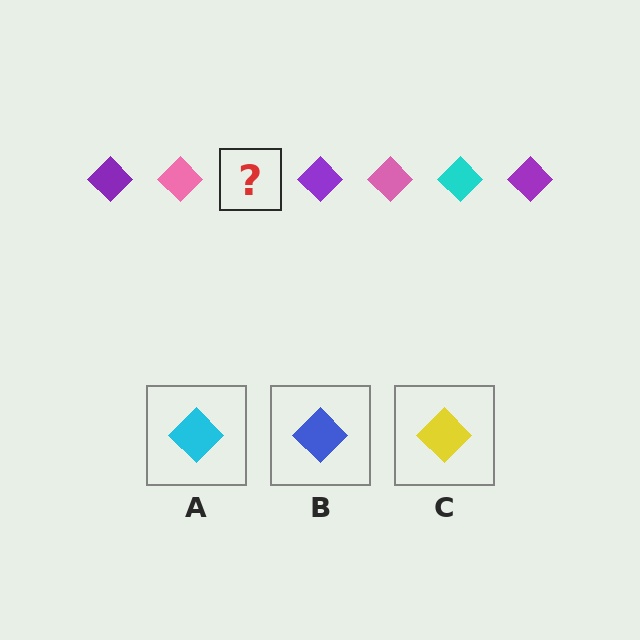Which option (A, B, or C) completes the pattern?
A.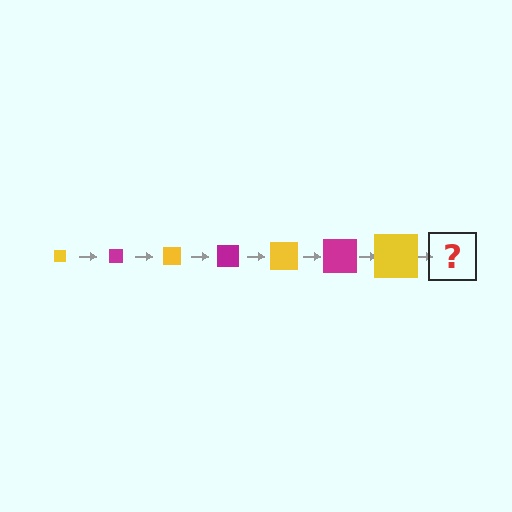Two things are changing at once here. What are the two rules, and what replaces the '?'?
The two rules are that the square grows larger each step and the color cycles through yellow and magenta. The '?' should be a magenta square, larger than the previous one.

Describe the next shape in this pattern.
It should be a magenta square, larger than the previous one.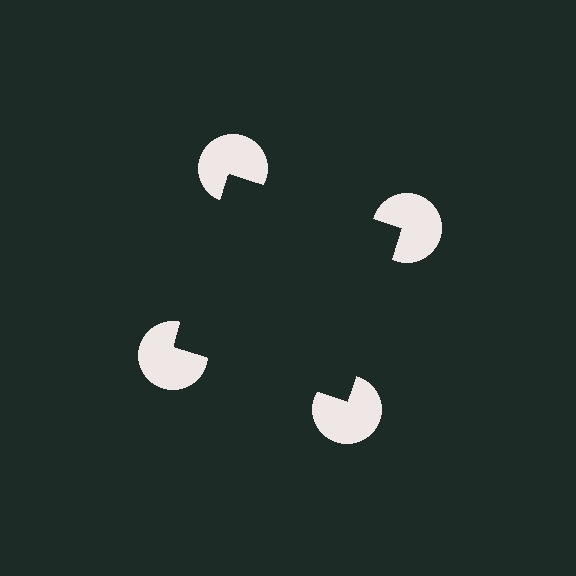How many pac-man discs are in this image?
There are 4 — one at each vertex of the illusory square.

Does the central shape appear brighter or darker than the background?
It typically appears slightly darker than the background, even though no actual brightness change is drawn.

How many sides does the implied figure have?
4 sides.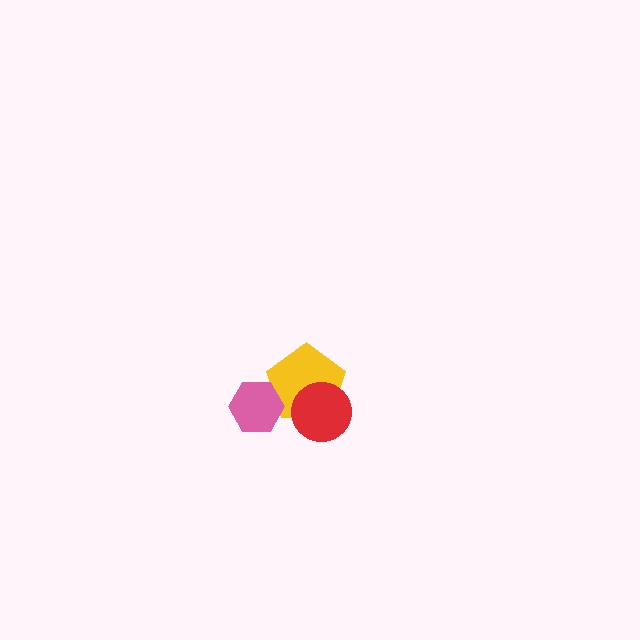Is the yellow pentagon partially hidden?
Yes, it is partially covered by another shape.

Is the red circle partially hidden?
No, no other shape covers it.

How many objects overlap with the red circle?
1 object overlaps with the red circle.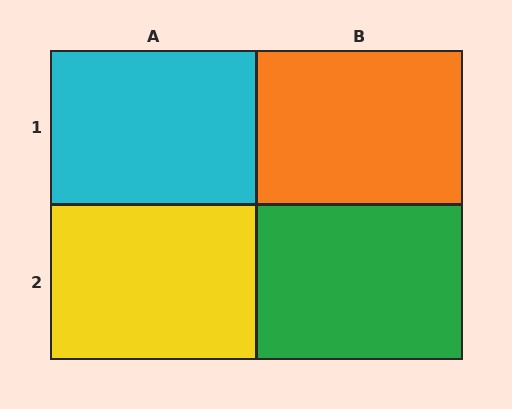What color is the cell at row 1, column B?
Orange.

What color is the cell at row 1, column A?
Cyan.